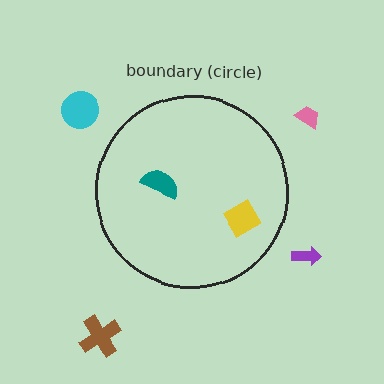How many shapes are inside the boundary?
2 inside, 4 outside.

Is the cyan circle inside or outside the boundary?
Outside.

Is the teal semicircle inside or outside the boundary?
Inside.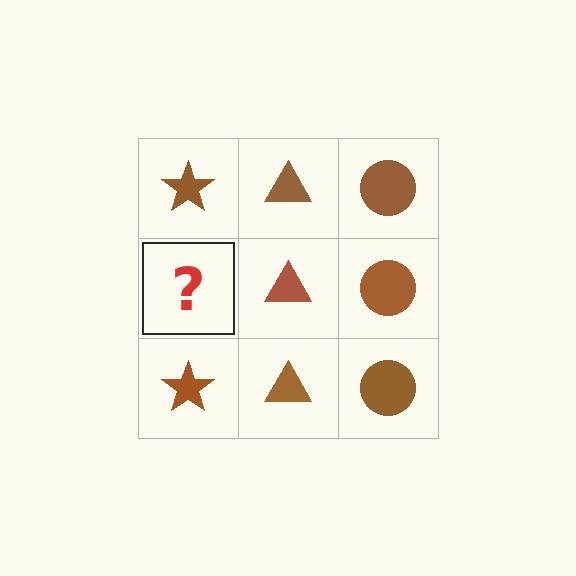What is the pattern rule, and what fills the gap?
The rule is that each column has a consistent shape. The gap should be filled with a brown star.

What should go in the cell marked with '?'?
The missing cell should contain a brown star.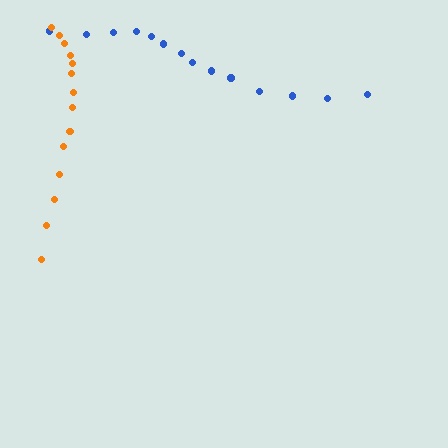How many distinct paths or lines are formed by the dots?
There are 2 distinct paths.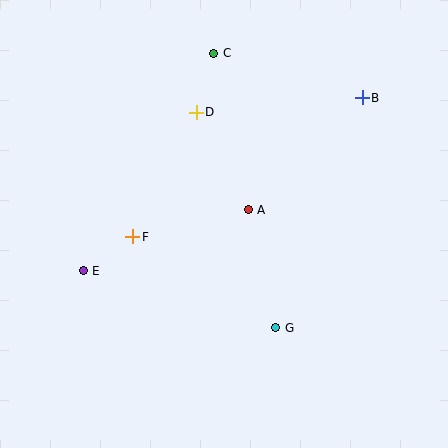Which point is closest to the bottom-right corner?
Point G is closest to the bottom-right corner.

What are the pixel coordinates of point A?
Point A is at (248, 210).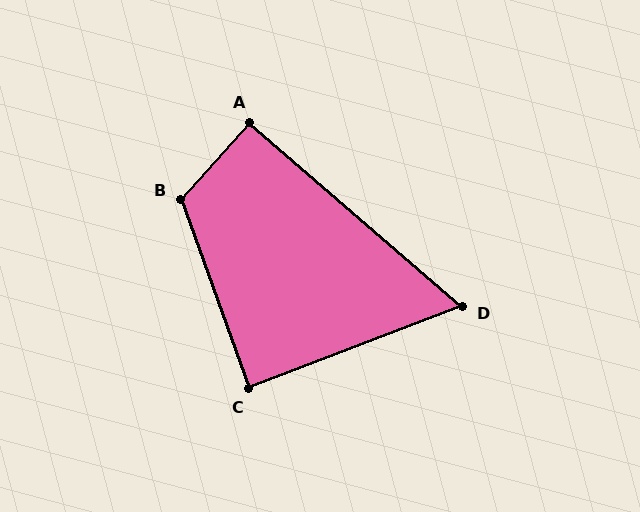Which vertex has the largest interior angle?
B, at approximately 118 degrees.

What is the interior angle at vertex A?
Approximately 91 degrees (approximately right).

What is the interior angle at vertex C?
Approximately 89 degrees (approximately right).